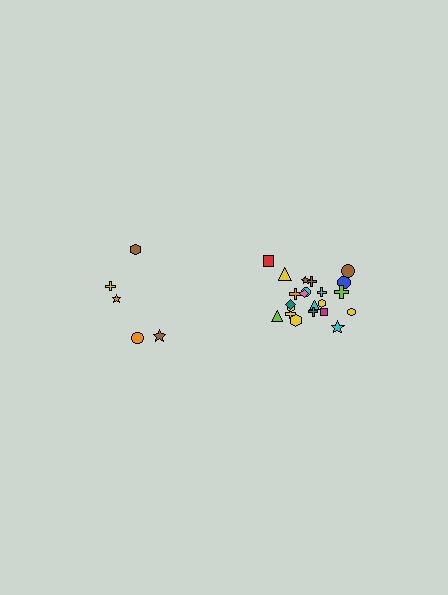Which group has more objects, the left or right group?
The right group.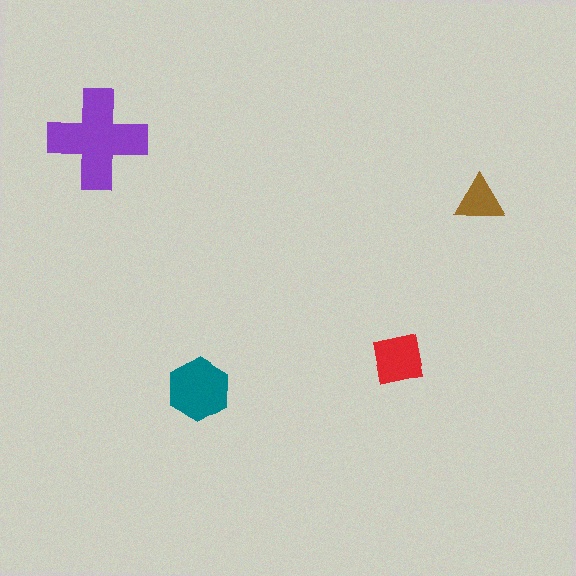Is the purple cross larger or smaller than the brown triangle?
Larger.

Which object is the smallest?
The brown triangle.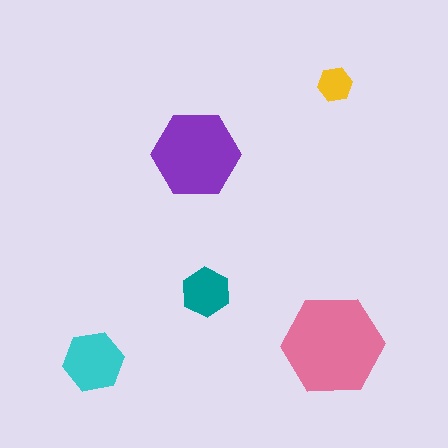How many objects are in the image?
There are 5 objects in the image.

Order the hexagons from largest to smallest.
the pink one, the purple one, the cyan one, the teal one, the yellow one.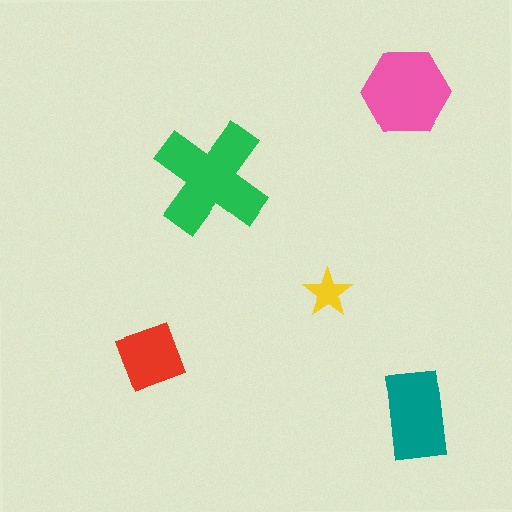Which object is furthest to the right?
The teal rectangle is rightmost.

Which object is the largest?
The green cross.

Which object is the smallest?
The yellow star.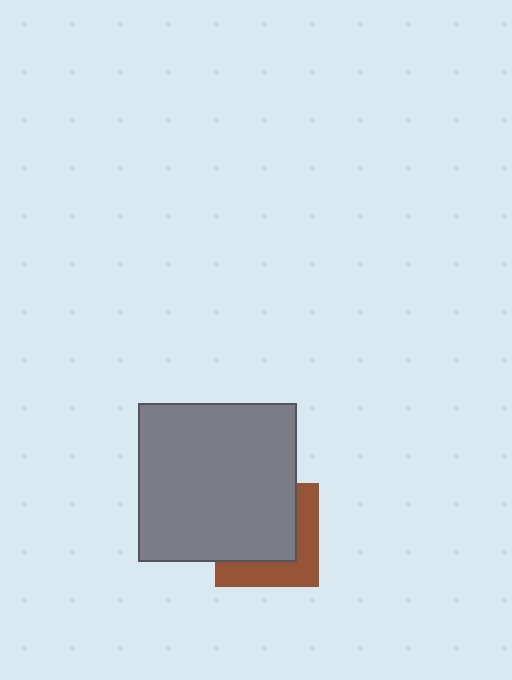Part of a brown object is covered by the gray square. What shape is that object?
It is a square.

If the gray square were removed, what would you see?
You would see the complete brown square.